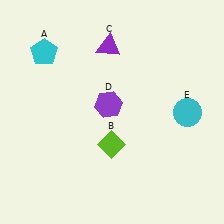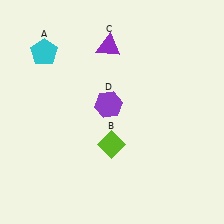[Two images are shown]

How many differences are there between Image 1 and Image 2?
There is 1 difference between the two images.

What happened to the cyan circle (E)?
The cyan circle (E) was removed in Image 2. It was in the bottom-right area of Image 1.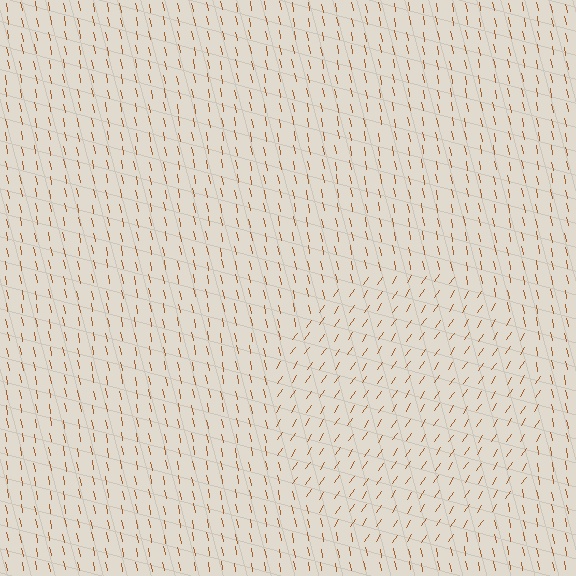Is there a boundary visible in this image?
Yes, there is a texture boundary formed by a change in line orientation.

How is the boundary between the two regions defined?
The boundary is defined purely by a change in line orientation (approximately 45 degrees difference). All lines are the same color and thickness.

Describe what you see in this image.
The image is filled with small brown line segments. A circle region in the image has lines oriented differently from the surrounding lines, creating a visible texture boundary.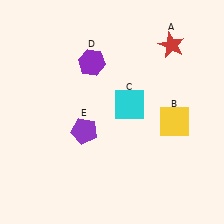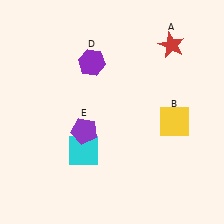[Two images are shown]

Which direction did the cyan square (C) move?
The cyan square (C) moved down.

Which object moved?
The cyan square (C) moved down.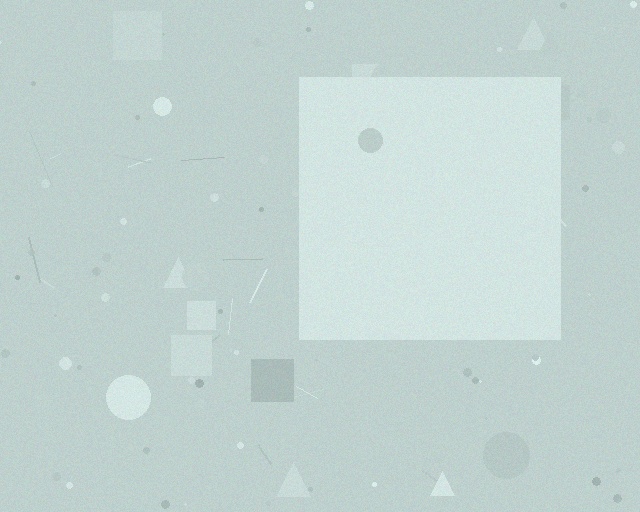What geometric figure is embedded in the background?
A square is embedded in the background.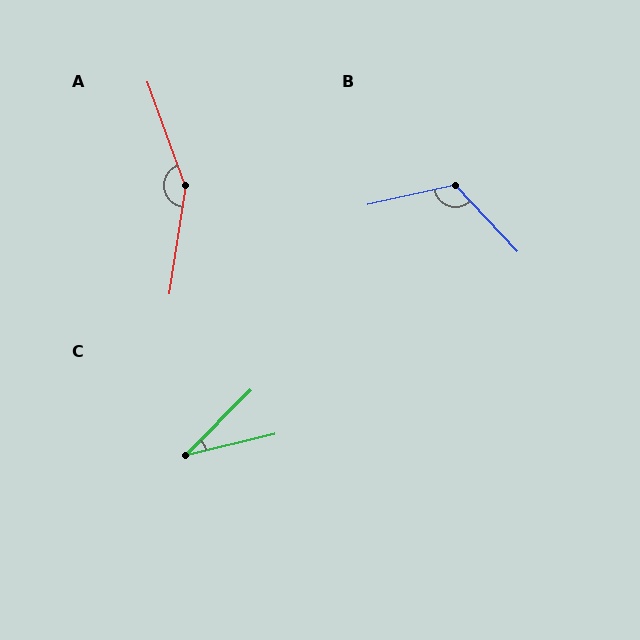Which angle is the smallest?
C, at approximately 31 degrees.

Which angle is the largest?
A, at approximately 151 degrees.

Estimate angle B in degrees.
Approximately 120 degrees.